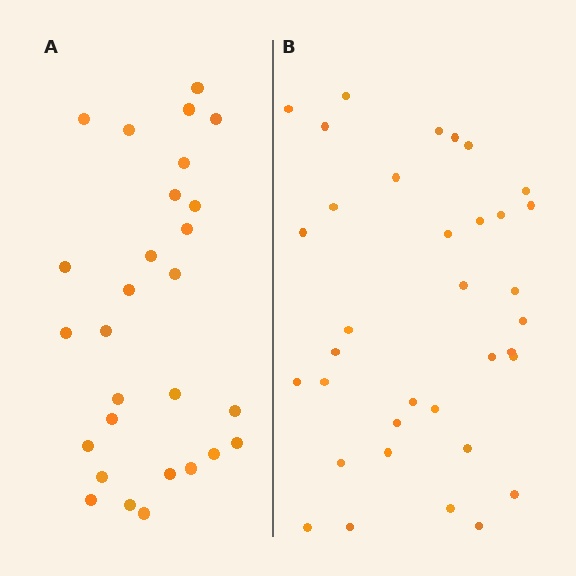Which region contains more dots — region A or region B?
Region B (the right region) has more dots.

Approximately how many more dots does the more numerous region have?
Region B has roughly 8 or so more dots than region A.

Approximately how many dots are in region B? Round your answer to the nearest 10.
About 40 dots. (The exact count is 35, which rounds to 40.)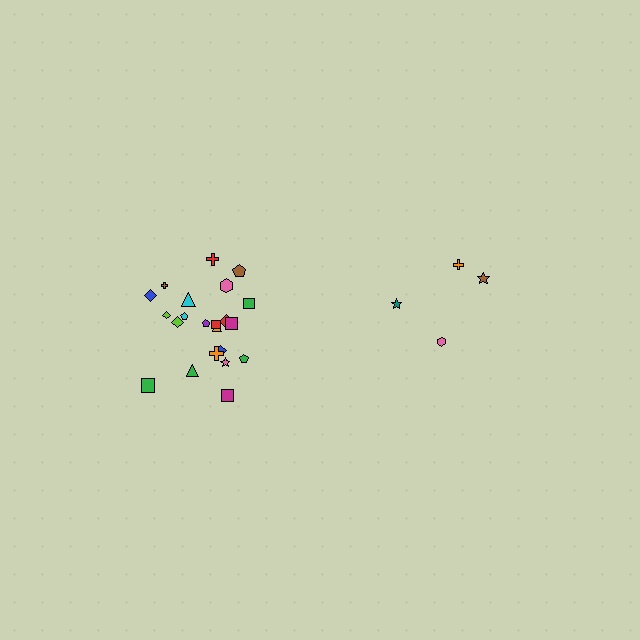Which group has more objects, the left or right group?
The left group.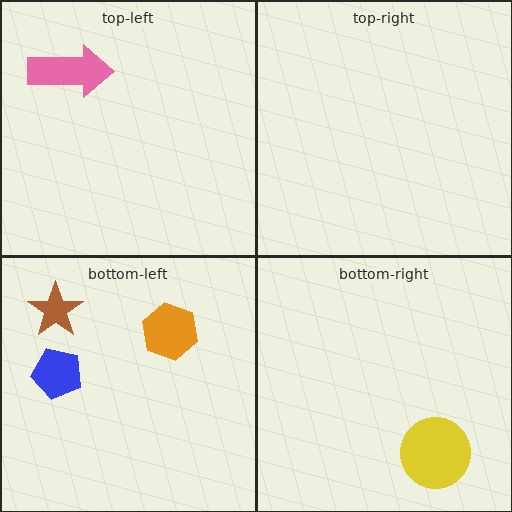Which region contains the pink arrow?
The top-left region.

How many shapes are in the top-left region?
1.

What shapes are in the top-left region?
The pink arrow.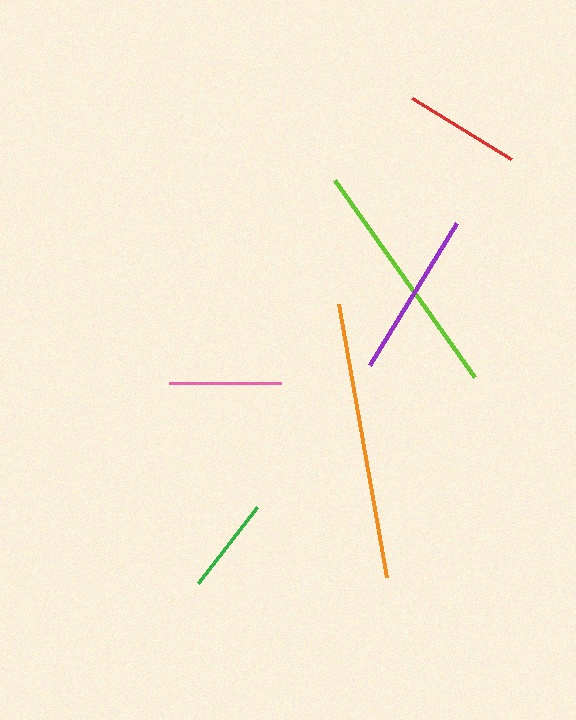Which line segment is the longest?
The orange line is the longest at approximately 277 pixels.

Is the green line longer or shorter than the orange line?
The orange line is longer than the green line.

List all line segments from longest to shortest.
From longest to shortest: orange, lime, purple, red, pink, green.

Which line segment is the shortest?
The green line is the shortest at approximately 96 pixels.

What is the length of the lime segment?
The lime segment is approximately 241 pixels long.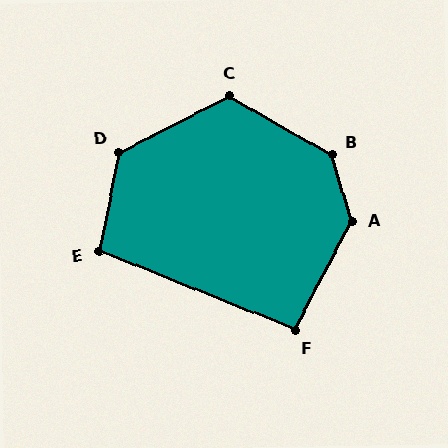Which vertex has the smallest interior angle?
F, at approximately 96 degrees.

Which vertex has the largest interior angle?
B, at approximately 137 degrees.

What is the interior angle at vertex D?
Approximately 128 degrees (obtuse).